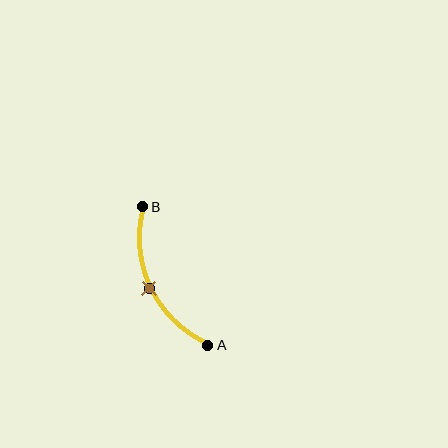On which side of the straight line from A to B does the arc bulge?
The arc bulges to the left of the straight line connecting A and B.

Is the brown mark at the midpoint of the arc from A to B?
Yes. The brown mark lies on the arc at equal arc-length from both A and B — it is the arc midpoint.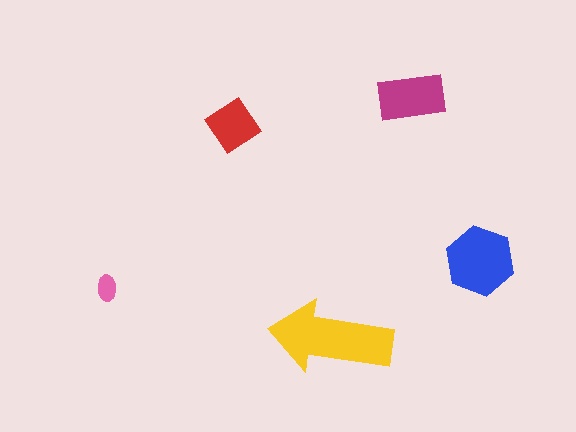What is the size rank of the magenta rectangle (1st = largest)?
3rd.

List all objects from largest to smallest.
The yellow arrow, the blue hexagon, the magenta rectangle, the red diamond, the pink ellipse.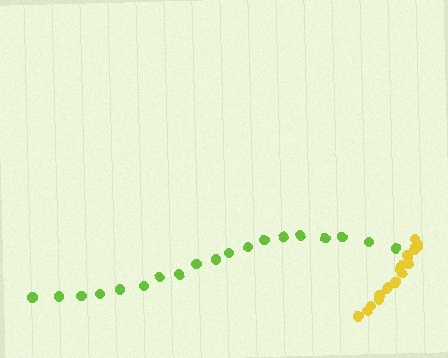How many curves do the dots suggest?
There are 2 distinct paths.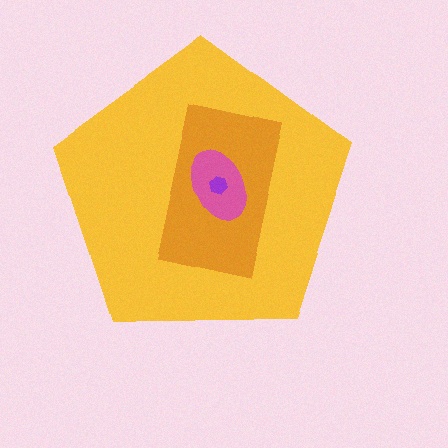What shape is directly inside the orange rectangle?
The pink ellipse.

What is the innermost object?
The purple hexagon.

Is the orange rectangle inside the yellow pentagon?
Yes.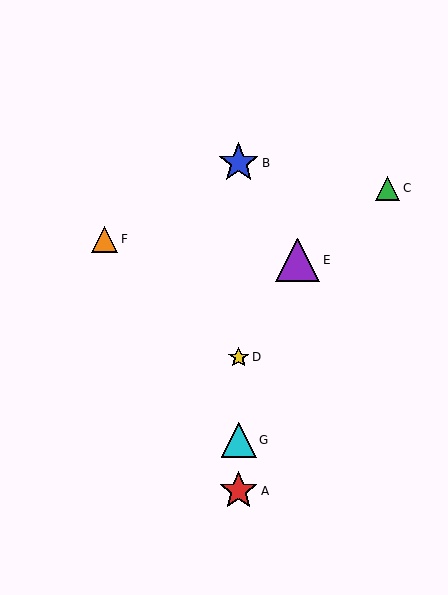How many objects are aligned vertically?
4 objects (A, B, D, G) are aligned vertically.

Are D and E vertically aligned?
No, D is at x≈239 and E is at x≈298.